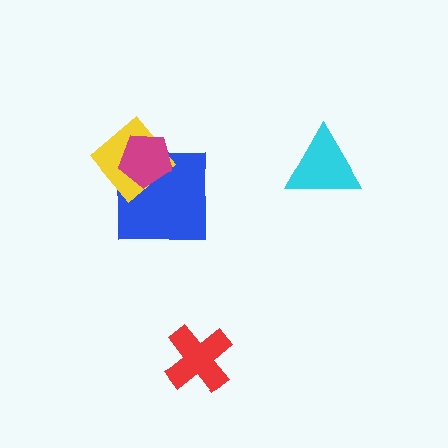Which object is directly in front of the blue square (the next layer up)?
The yellow diamond is directly in front of the blue square.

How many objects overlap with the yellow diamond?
2 objects overlap with the yellow diamond.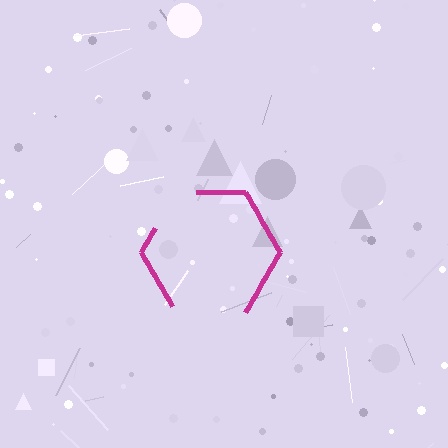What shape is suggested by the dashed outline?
The dashed outline suggests a hexagon.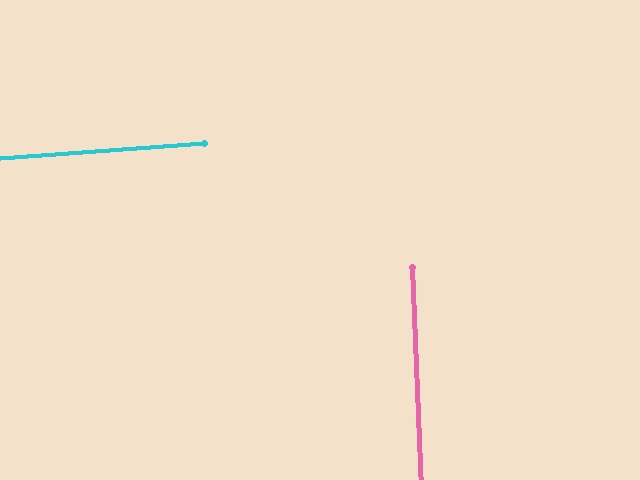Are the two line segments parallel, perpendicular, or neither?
Perpendicular — they meet at approximately 88°.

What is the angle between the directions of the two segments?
Approximately 88 degrees.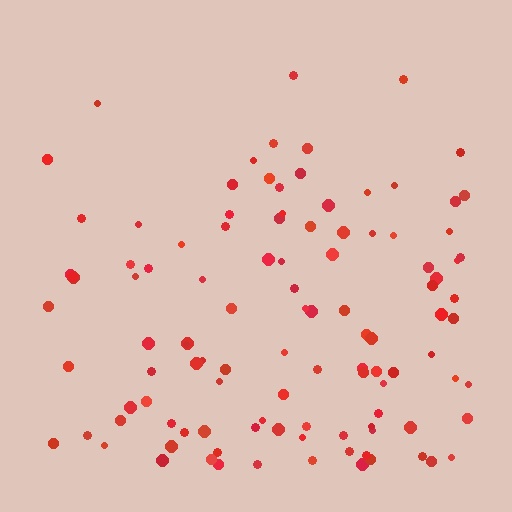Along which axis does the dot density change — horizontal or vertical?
Vertical.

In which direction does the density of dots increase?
From top to bottom, with the bottom side densest.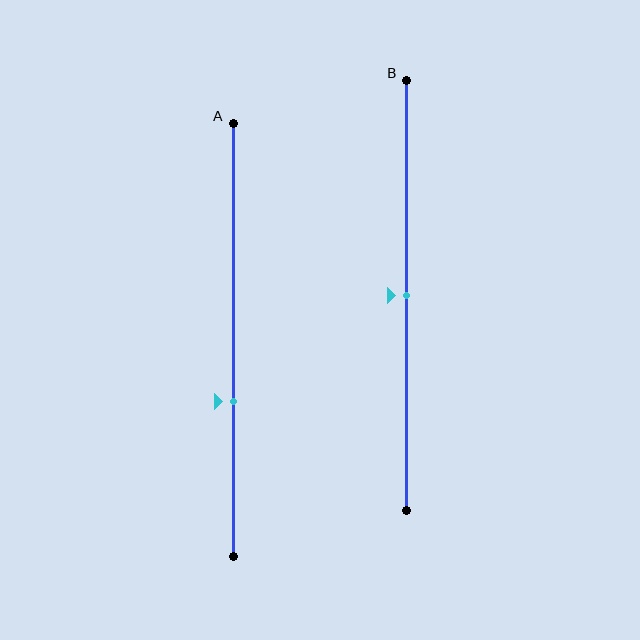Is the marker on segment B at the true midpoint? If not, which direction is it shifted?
Yes, the marker on segment B is at the true midpoint.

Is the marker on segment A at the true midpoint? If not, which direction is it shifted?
No, the marker on segment A is shifted downward by about 14% of the segment length.